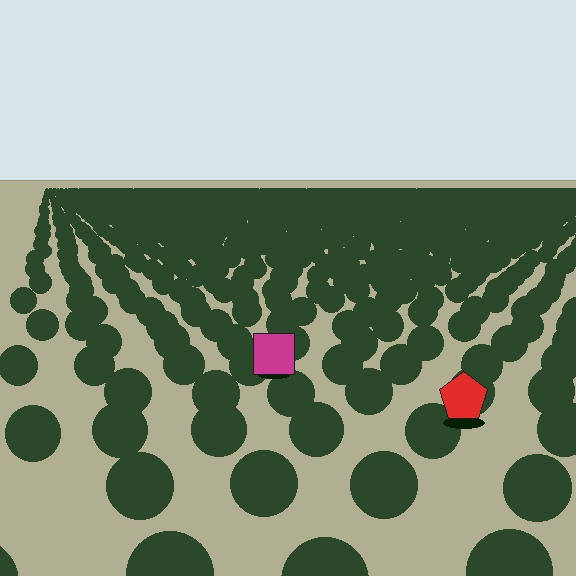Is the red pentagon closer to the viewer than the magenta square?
Yes. The red pentagon is closer — you can tell from the texture gradient: the ground texture is coarser near it.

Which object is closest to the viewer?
The red pentagon is closest. The texture marks near it are larger and more spread out.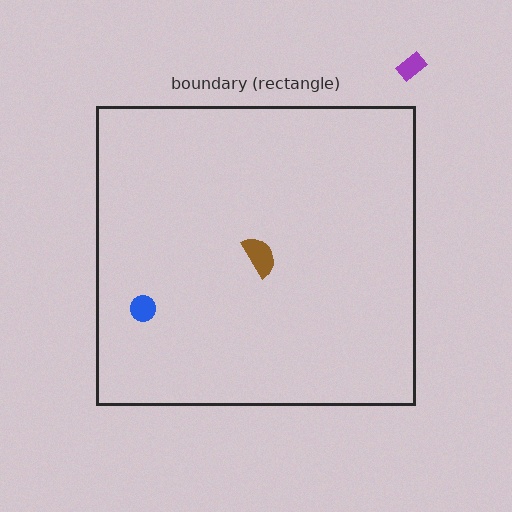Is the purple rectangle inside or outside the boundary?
Outside.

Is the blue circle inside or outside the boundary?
Inside.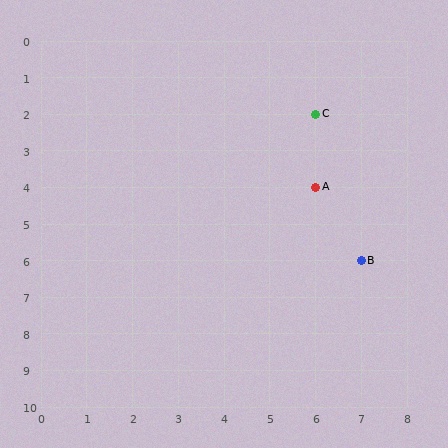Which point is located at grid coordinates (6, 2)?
Point C is at (6, 2).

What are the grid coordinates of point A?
Point A is at grid coordinates (6, 4).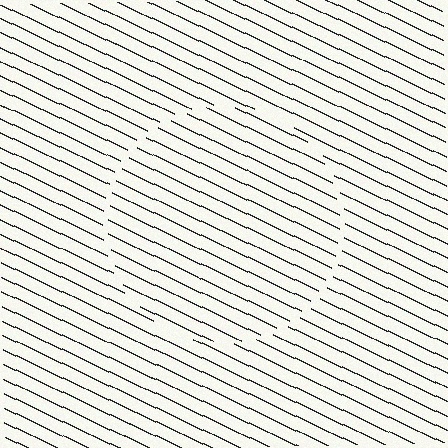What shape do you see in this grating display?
An illusory circle. The interior of the shape contains the same grating, shifted by half a period — the contour is defined by the phase discontinuity where line-ends from the inner and outer gratings abut.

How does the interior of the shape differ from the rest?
The interior of the shape contains the same grating, shifted by half a period — the contour is defined by the phase discontinuity where line-ends from the inner and outer gratings abut.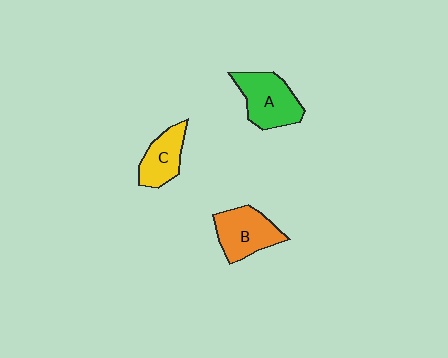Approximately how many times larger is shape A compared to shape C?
Approximately 1.4 times.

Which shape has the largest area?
Shape A (green).